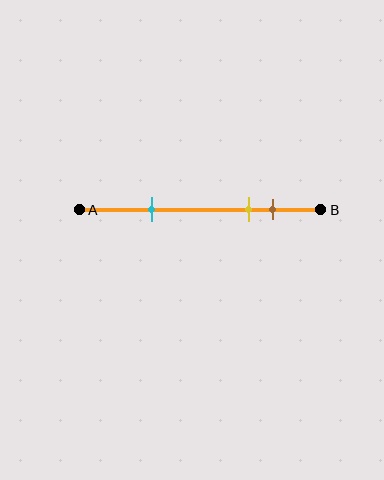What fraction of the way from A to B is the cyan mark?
The cyan mark is approximately 30% (0.3) of the way from A to B.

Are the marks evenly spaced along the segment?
No, the marks are not evenly spaced.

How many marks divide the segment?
There are 3 marks dividing the segment.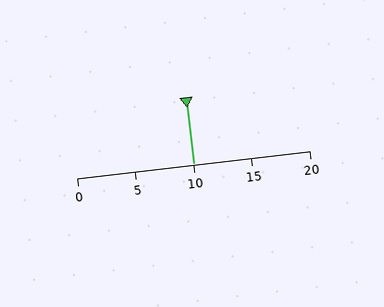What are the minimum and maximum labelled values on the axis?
The axis runs from 0 to 20.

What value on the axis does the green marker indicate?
The marker indicates approximately 10.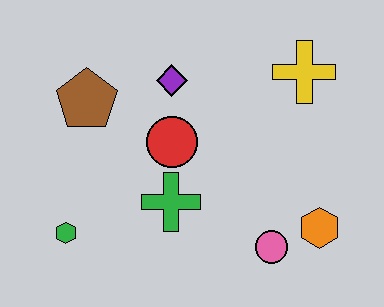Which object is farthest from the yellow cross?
The green hexagon is farthest from the yellow cross.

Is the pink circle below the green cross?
Yes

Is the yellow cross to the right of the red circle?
Yes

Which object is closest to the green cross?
The red circle is closest to the green cross.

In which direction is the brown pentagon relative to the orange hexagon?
The brown pentagon is to the left of the orange hexagon.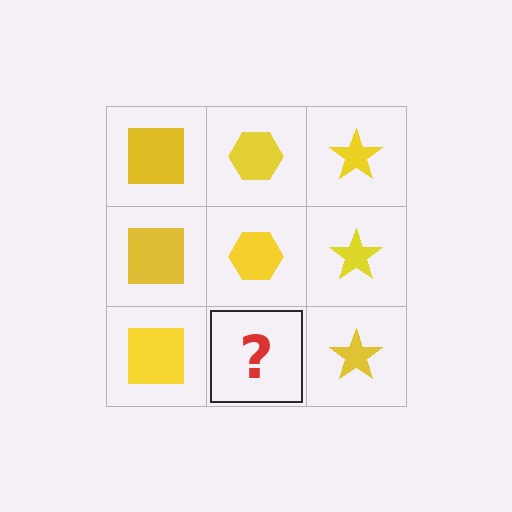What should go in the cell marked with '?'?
The missing cell should contain a yellow hexagon.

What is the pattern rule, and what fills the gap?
The rule is that each column has a consistent shape. The gap should be filled with a yellow hexagon.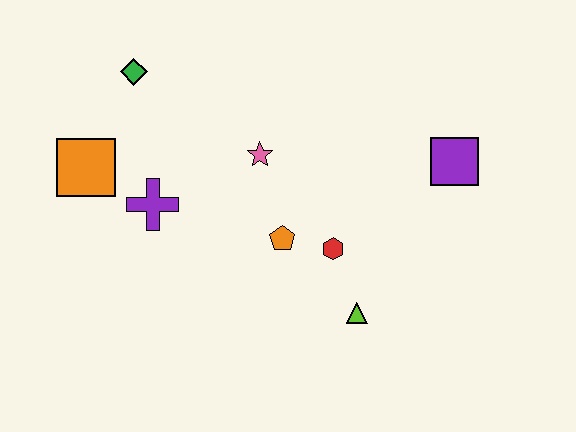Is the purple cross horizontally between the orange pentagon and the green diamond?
Yes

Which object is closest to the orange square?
The purple cross is closest to the orange square.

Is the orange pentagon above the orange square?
No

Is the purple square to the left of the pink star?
No